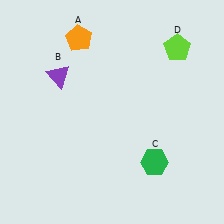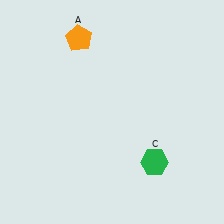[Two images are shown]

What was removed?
The lime pentagon (D), the purple triangle (B) were removed in Image 2.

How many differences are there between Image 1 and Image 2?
There are 2 differences between the two images.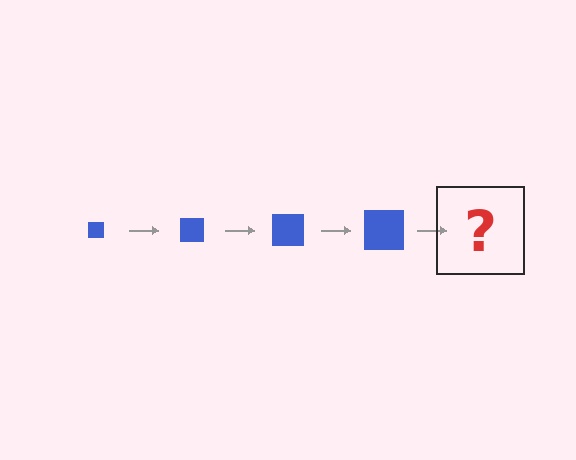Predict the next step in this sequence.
The next step is a blue square, larger than the previous one.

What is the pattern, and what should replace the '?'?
The pattern is that the square gets progressively larger each step. The '?' should be a blue square, larger than the previous one.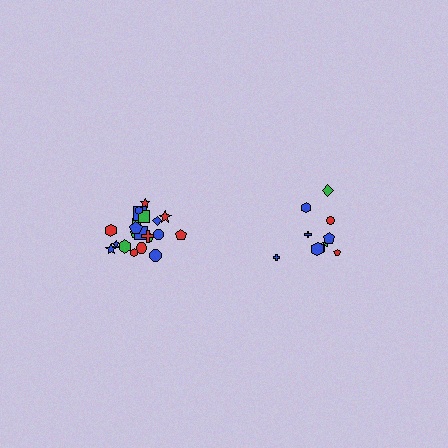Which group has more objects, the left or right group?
The left group.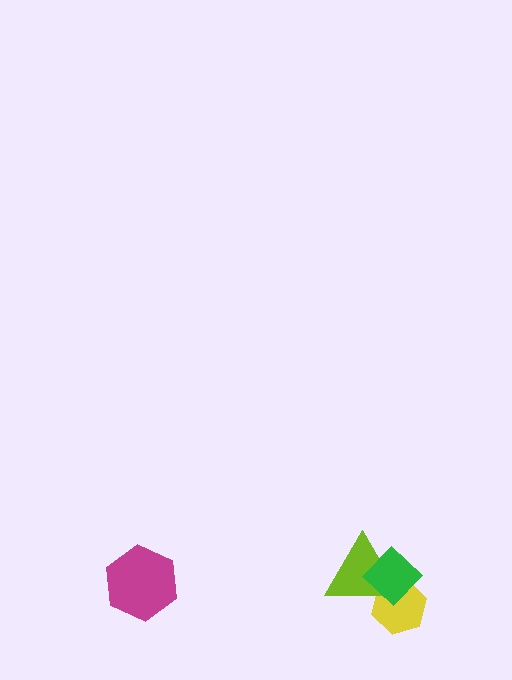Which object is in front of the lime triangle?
The green diamond is in front of the lime triangle.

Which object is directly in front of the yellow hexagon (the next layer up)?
The lime triangle is directly in front of the yellow hexagon.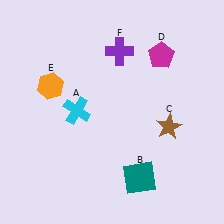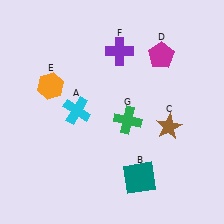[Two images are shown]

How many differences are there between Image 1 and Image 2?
There is 1 difference between the two images.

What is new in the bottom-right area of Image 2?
A green cross (G) was added in the bottom-right area of Image 2.